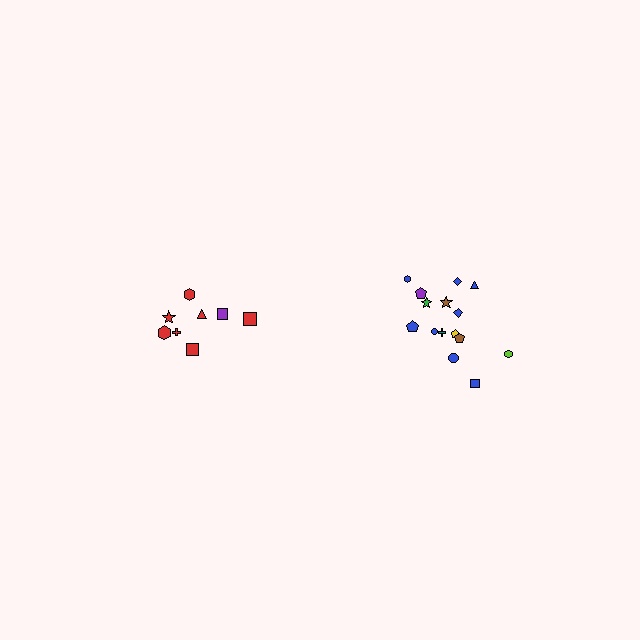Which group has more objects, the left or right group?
The right group.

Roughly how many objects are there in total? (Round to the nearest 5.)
Roughly 25 objects in total.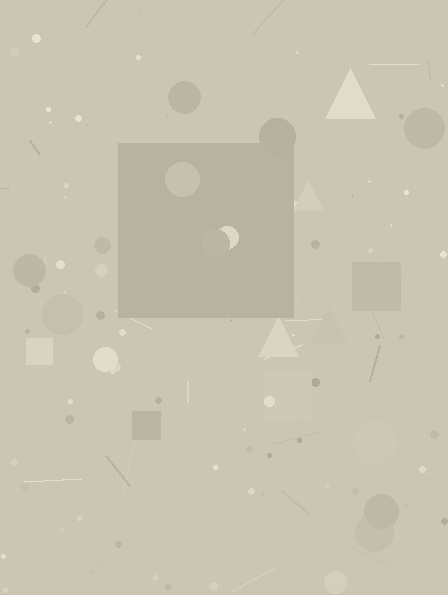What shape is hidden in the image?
A square is hidden in the image.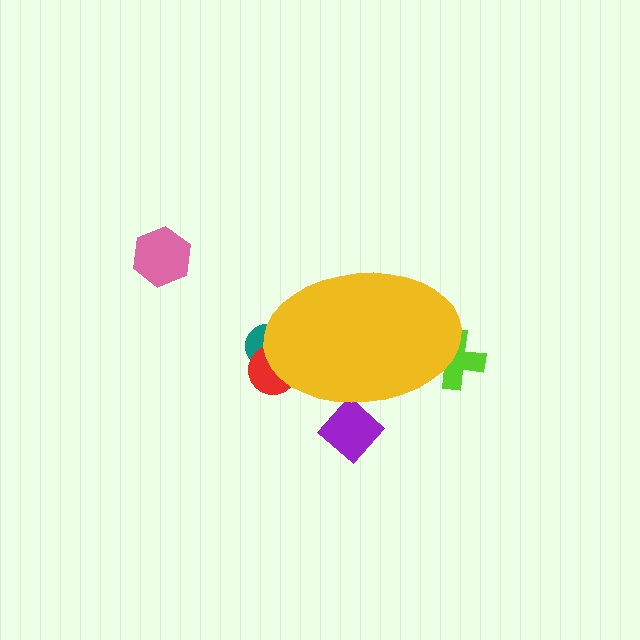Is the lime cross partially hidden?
Yes, the lime cross is partially hidden behind the yellow ellipse.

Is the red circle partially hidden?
Yes, the red circle is partially hidden behind the yellow ellipse.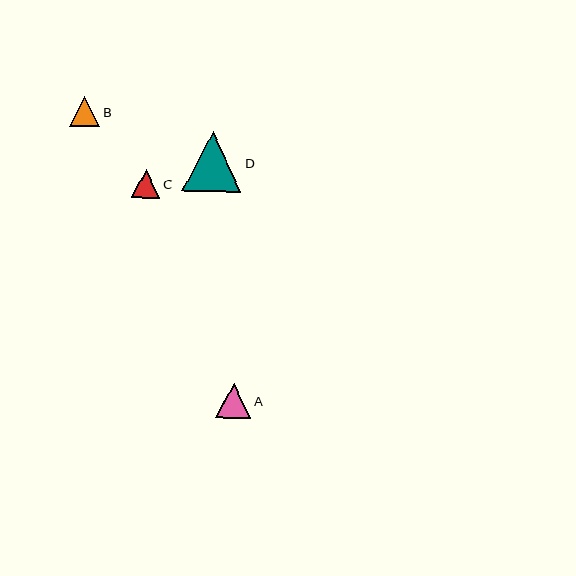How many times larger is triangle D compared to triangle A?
Triangle D is approximately 1.7 times the size of triangle A.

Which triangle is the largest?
Triangle D is the largest with a size of approximately 59 pixels.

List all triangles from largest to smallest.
From largest to smallest: D, A, B, C.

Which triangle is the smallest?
Triangle C is the smallest with a size of approximately 28 pixels.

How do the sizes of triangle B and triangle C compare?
Triangle B and triangle C are approximately the same size.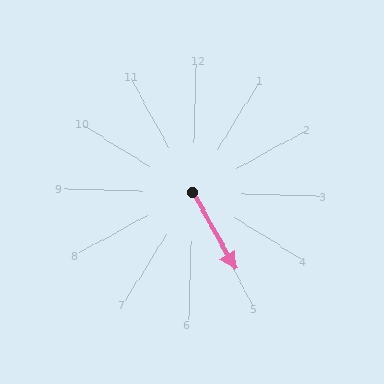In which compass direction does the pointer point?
Southeast.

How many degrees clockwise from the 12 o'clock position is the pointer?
Approximately 149 degrees.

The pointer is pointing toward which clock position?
Roughly 5 o'clock.